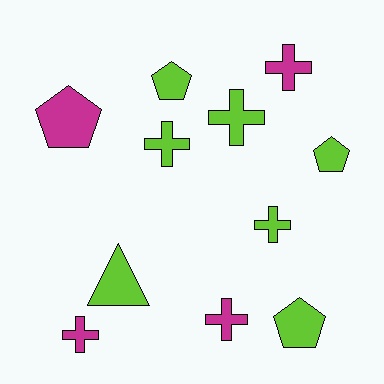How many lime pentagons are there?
There are 3 lime pentagons.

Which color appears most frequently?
Lime, with 7 objects.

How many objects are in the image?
There are 11 objects.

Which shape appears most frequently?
Cross, with 6 objects.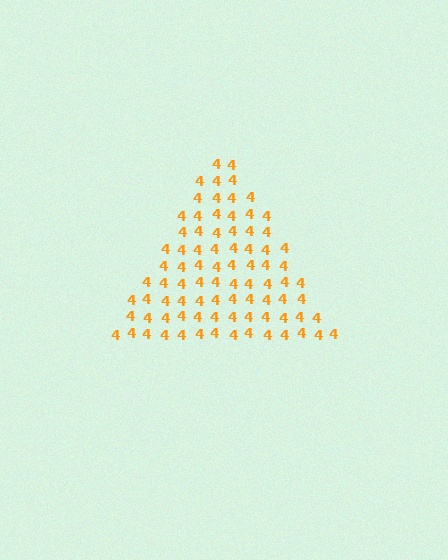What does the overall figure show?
The overall figure shows a triangle.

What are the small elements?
The small elements are digit 4's.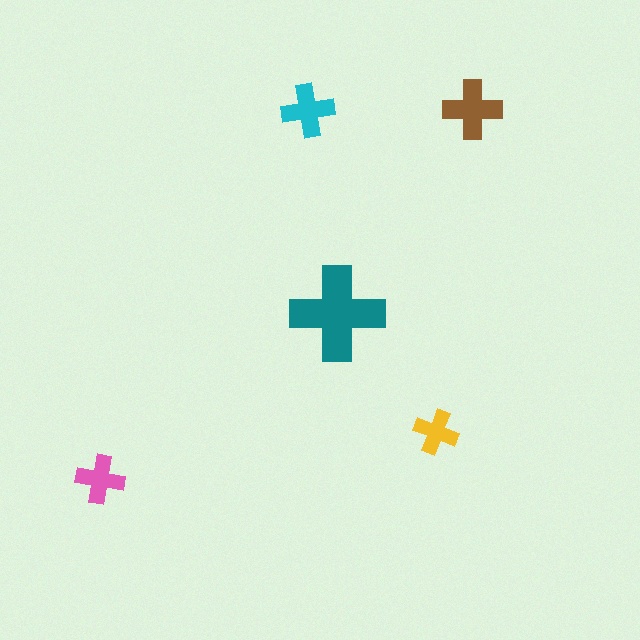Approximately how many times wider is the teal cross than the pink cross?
About 2 times wider.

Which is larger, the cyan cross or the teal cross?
The teal one.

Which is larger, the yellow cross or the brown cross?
The brown one.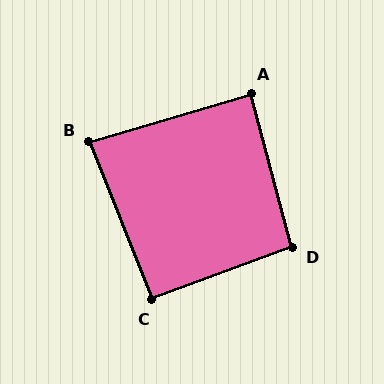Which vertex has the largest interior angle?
D, at approximately 95 degrees.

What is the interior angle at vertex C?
Approximately 91 degrees (approximately right).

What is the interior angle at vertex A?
Approximately 89 degrees (approximately right).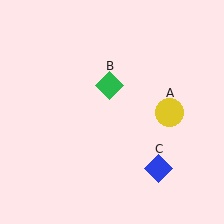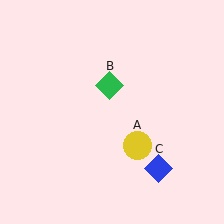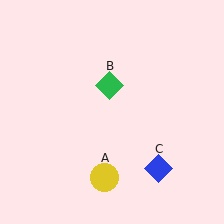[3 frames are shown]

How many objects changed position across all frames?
1 object changed position: yellow circle (object A).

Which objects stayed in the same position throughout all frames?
Green diamond (object B) and blue diamond (object C) remained stationary.